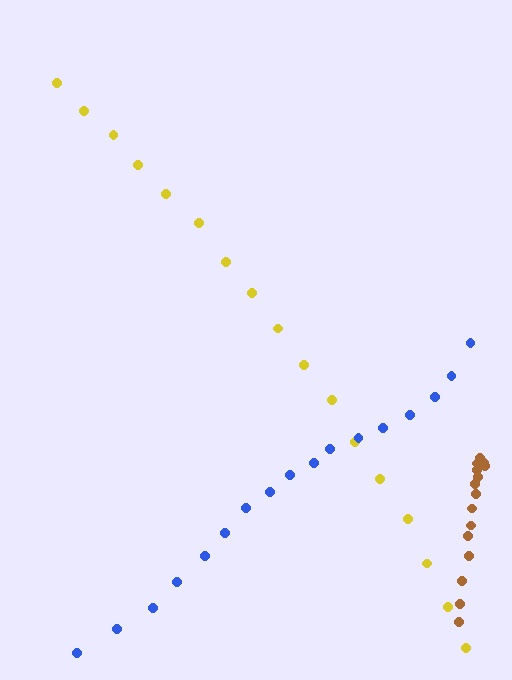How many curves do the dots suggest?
There are 3 distinct paths.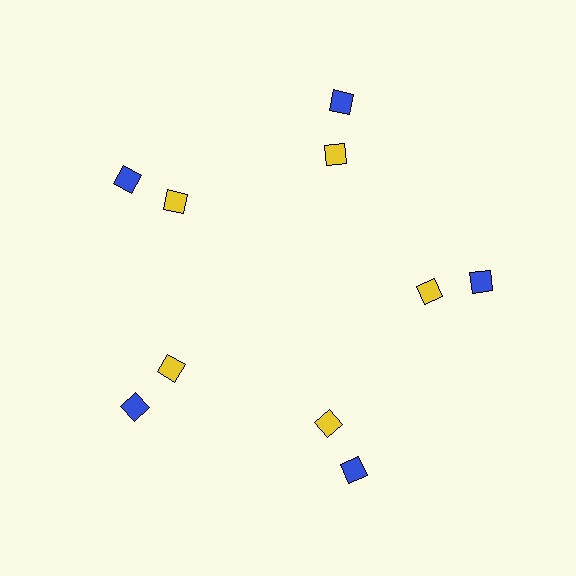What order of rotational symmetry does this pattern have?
This pattern has 5-fold rotational symmetry.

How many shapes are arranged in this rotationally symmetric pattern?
There are 10 shapes, arranged in 5 groups of 2.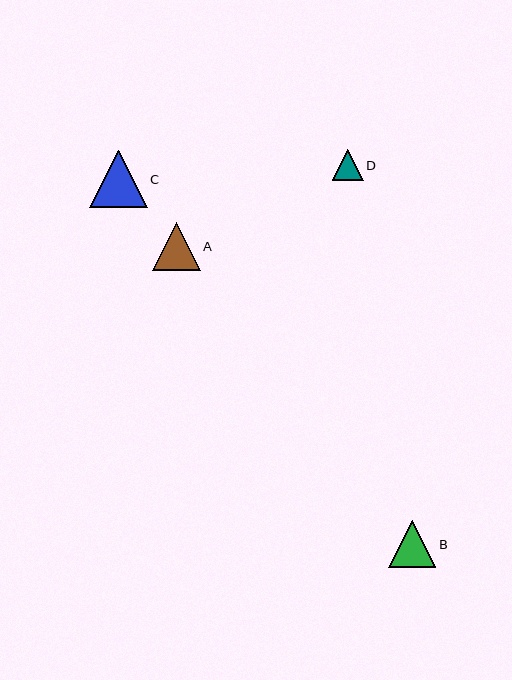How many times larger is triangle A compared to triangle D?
Triangle A is approximately 1.6 times the size of triangle D.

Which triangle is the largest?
Triangle C is the largest with a size of approximately 58 pixels.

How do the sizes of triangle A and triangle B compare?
Triangle A and triangle B are approximately the same size.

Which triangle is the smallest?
Triangle D is the smallest with a size of approximately 31 pixels.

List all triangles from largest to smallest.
From largest to smallest: C, A, B, D.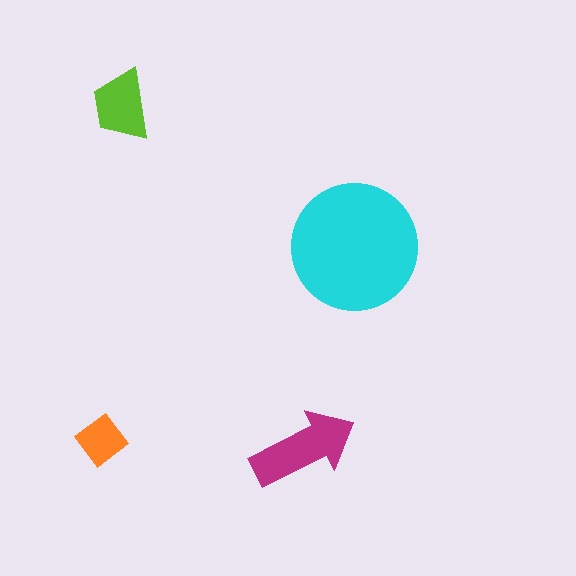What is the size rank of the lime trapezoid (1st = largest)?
3rd.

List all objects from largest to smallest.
The cyan circle, the magenta arrow, the lime trapezoid, the orange diamond.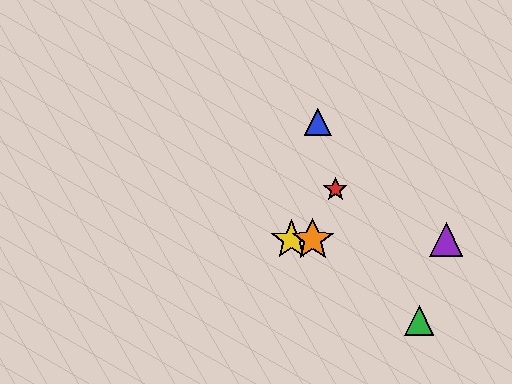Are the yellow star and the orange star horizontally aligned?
Yes, both are at y≈240.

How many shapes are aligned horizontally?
3 shapes (the yellow star, the purple triangle, the orange star) are aligned horizontally.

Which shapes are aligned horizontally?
The yellow star, the purple triangle, the orange star are aligned horizontally.